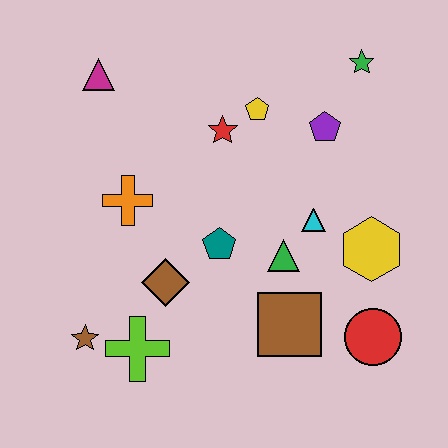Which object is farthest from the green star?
The brown star is farthest from the green star.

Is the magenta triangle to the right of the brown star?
Yes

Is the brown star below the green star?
Yes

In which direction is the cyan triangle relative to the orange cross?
The cyan triangle is to the right of the orange cross.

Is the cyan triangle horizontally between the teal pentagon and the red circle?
Yes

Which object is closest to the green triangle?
The cyan triangle is closest to the green triangle.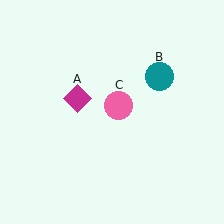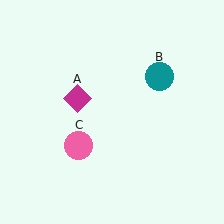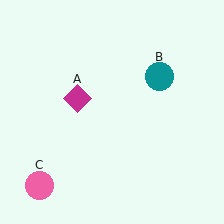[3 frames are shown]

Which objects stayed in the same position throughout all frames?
Magenta diamond (object A) and teal circle (object B) remained stationary.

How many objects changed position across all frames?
1 object changed position: pink circle (object C).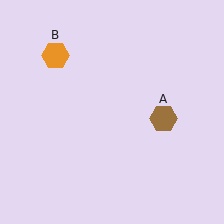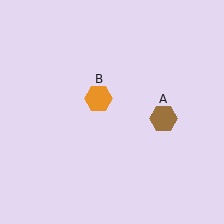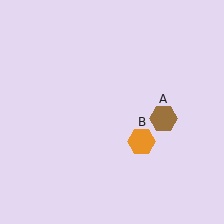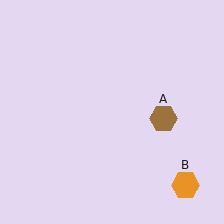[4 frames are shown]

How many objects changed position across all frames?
1 object changed position: orange hexagon (object B).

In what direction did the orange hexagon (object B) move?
The orange hexagon (object B) moved down and to the right.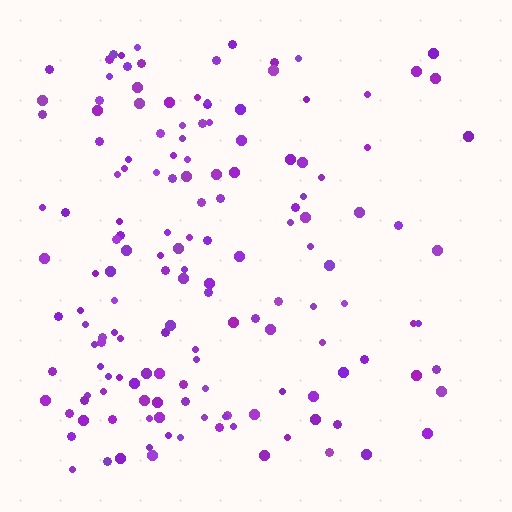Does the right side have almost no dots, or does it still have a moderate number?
Still a moderate number, just noticeably fewer than the left.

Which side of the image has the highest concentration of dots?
The left.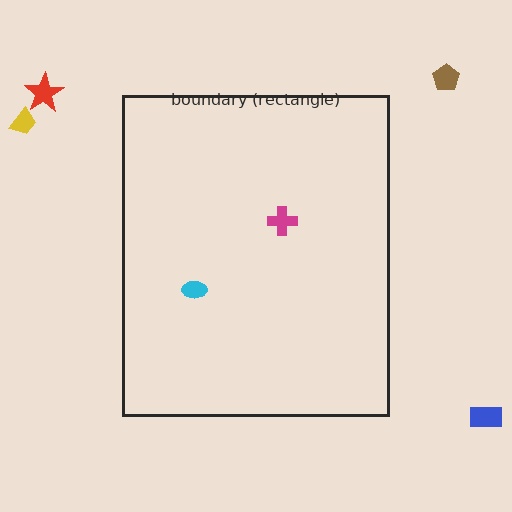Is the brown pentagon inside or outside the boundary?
Outside.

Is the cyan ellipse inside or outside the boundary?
Inside.